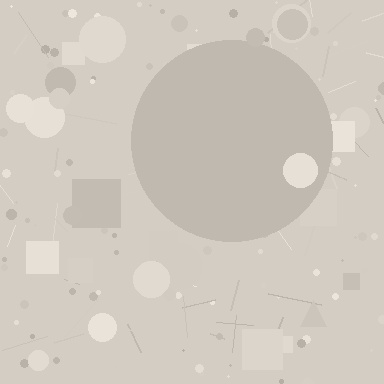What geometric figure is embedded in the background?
A circle is embedded in the background.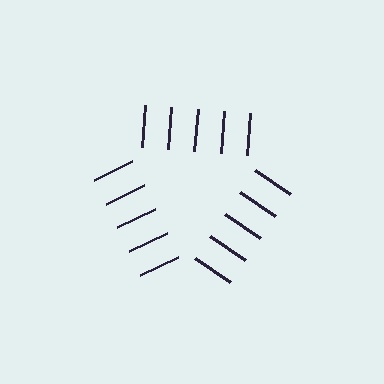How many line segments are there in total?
15 — 5 along each of the 3 edges.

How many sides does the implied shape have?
3 sides — the line-ends trace a triangle.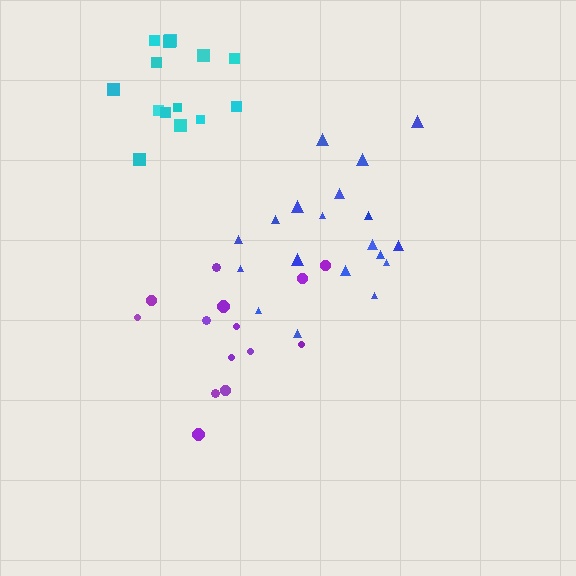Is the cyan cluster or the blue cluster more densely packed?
Cyan.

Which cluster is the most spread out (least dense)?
Purple.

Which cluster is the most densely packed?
Cyan.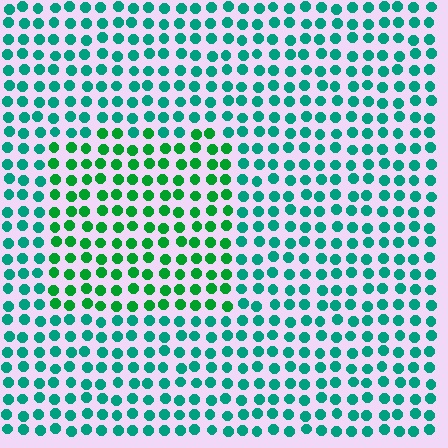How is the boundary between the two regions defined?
The boundary is defined purely by a slight shift in hue (about 33 degrees). Spacing, size, and orientation are identical on both sides.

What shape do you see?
I see a rectangle.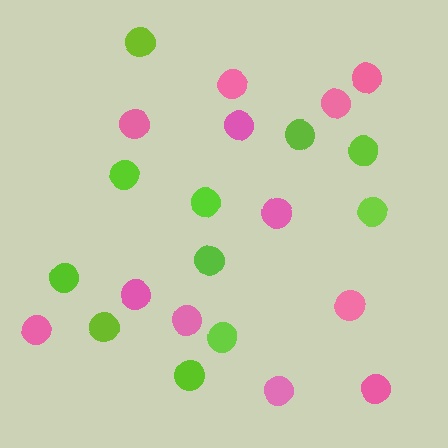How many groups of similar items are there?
There are 2 groups: one group of pink circles (12) and one group of lime circles (11).